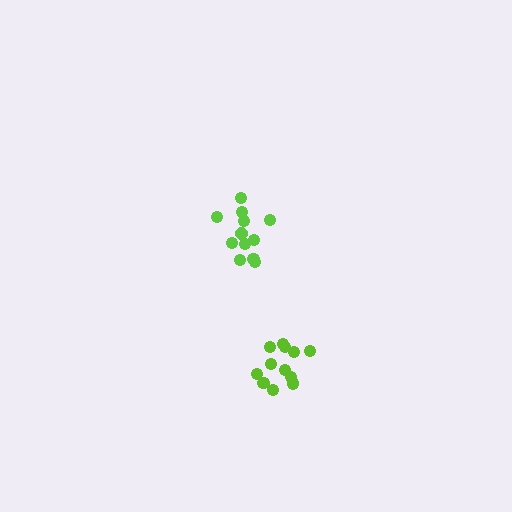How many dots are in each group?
Group 1: 12 dots, Group 2: 12 dots (24 total).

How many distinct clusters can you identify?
There are 2 distinct clusters.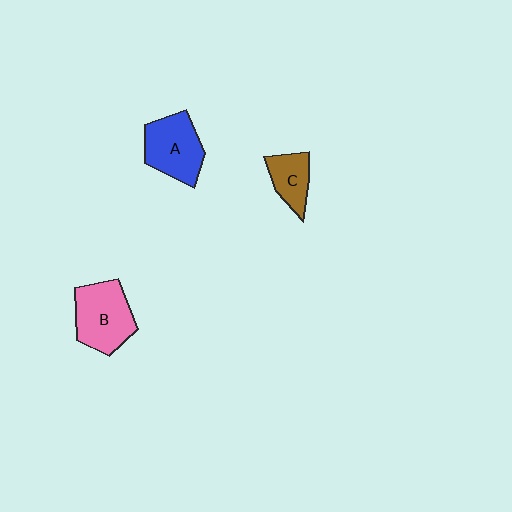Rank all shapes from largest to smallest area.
From largest to smallest: B (pink), A (blue), C (brown).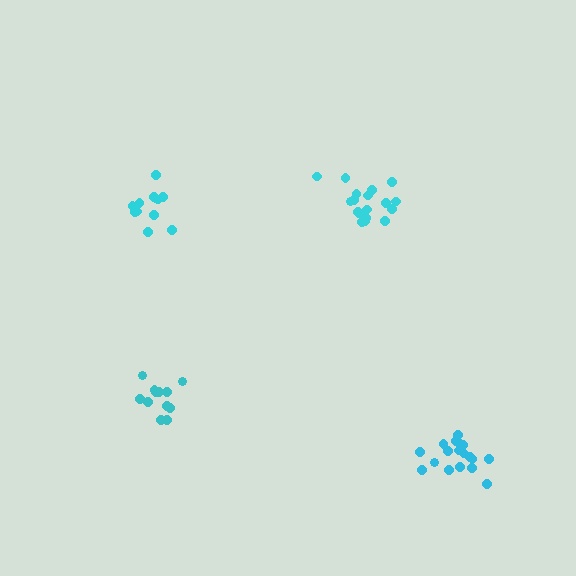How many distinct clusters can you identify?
There are 4 distinct clusters.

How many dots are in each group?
Group 1: 12 dots, Group 2: 12 dots, Group 3: 18 dots, Group 4: 18 dots (60 total).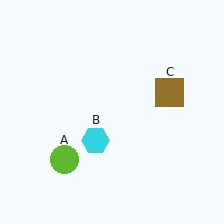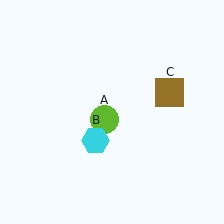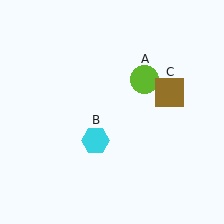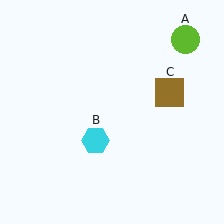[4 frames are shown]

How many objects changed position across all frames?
1 object changed position: lime circle (object A).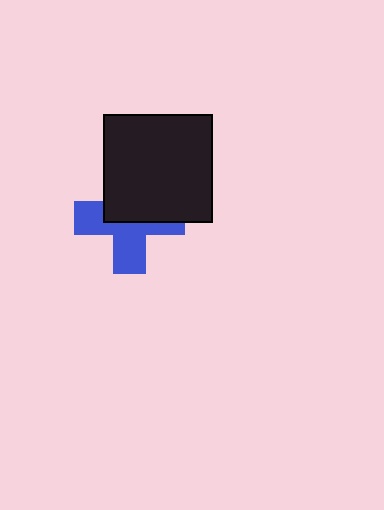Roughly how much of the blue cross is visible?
About half of it is visible (roughly 52%).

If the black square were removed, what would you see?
You would see the complete blue cross.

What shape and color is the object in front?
The object in front is a black square.